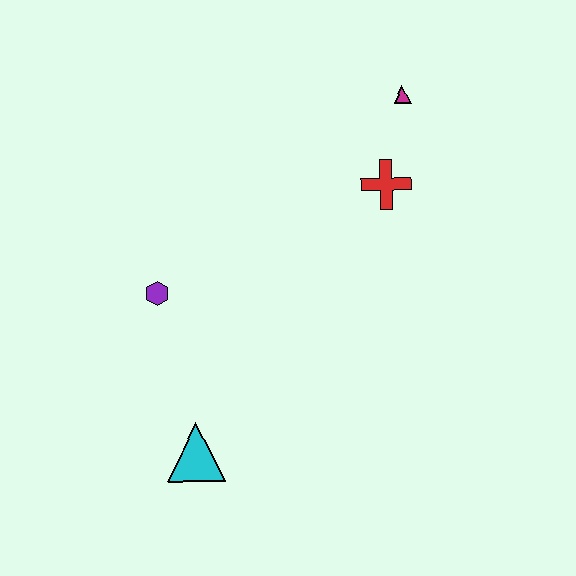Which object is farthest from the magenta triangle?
The cyan triangle is farthest from the magenta triangle.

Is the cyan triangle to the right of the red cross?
No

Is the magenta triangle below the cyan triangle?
No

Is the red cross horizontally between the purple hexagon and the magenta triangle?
Yes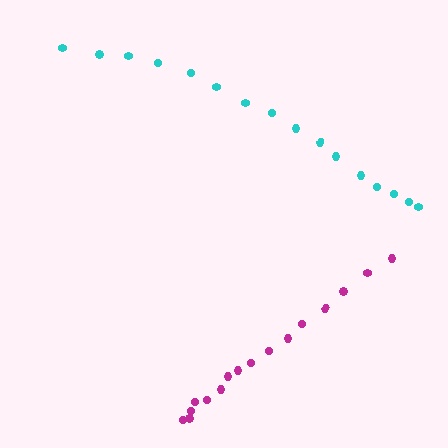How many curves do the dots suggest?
There are 2 distinct paths.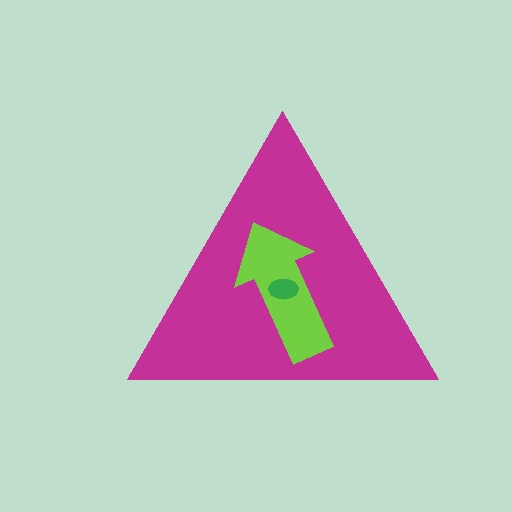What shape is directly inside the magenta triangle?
The lime arrow.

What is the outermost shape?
The magenta triangle.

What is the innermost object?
The green ellipse.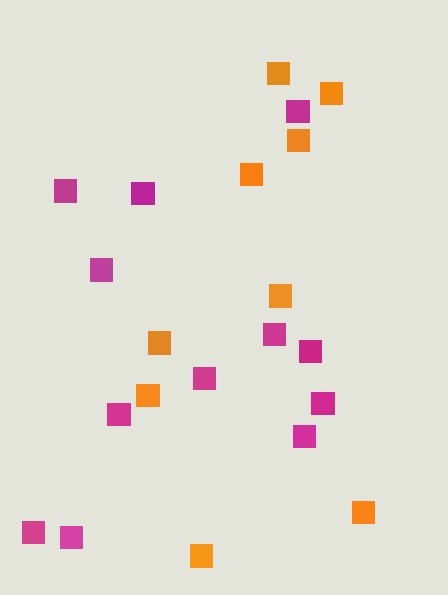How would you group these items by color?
There are 2 groups: one group of magenta squares (12) and one group of orange squares (9).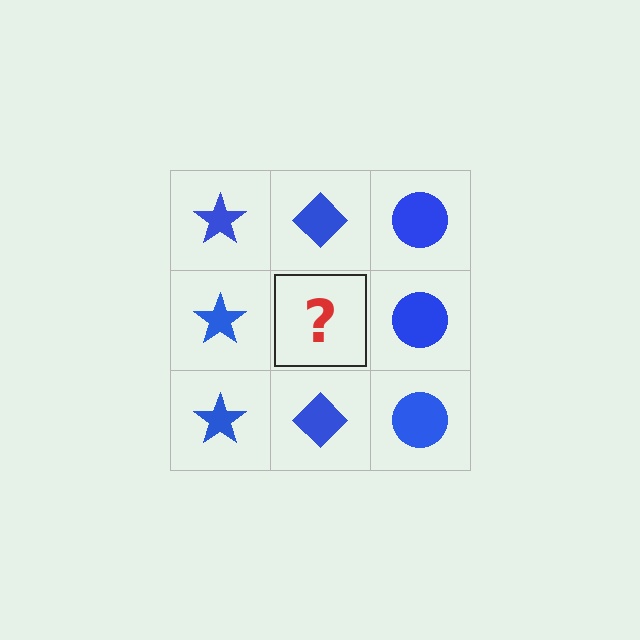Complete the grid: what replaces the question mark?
The question mark should be replaced with a blue diamond.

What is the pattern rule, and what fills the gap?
The rule is that each column has a consistent shape. The gap should be filled with a blue diamond.